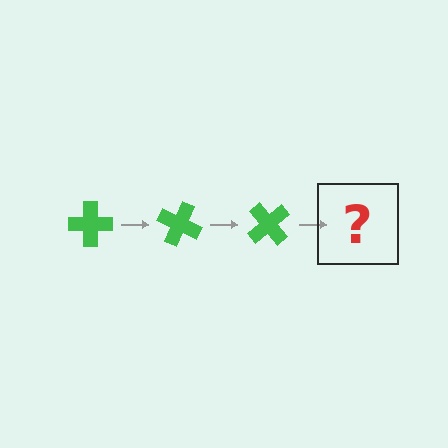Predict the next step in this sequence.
The next step is a green cross rotated 75 degrees.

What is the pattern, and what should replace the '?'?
The pattern is that the cross rotates 25 degrees each step. The '?' should be a green cross rotated 75 degrees.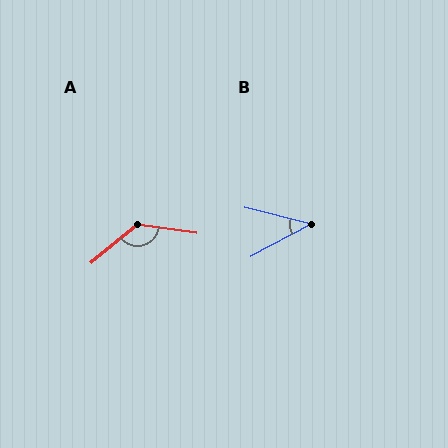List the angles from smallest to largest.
B (43°), A (133°).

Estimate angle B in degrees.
Approximately 43 degrees.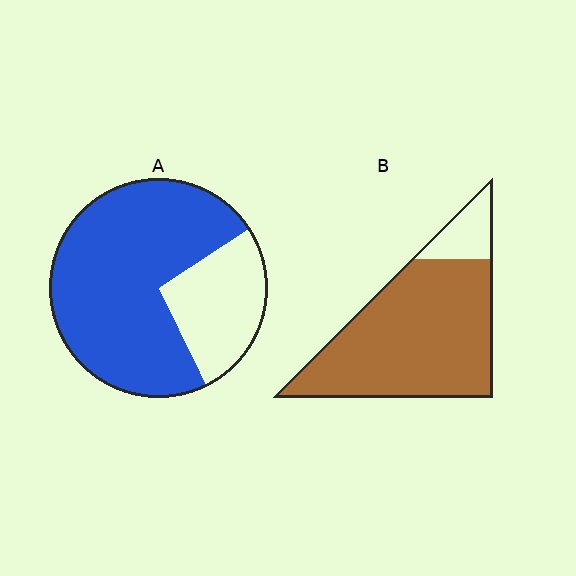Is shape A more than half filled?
Yes.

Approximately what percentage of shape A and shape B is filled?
A is approximately 75% and B is approximately 85%.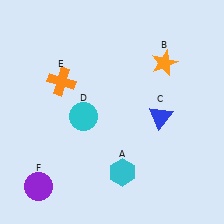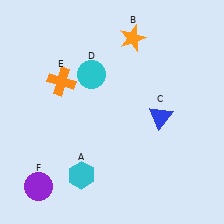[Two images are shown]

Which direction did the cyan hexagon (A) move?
The cyan hexagon (A) moved left.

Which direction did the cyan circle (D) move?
The cyan circle (D) moved up.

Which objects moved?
The objects that moved are: the cyan hexagon (A), the orange star (B), the cyan circle (D).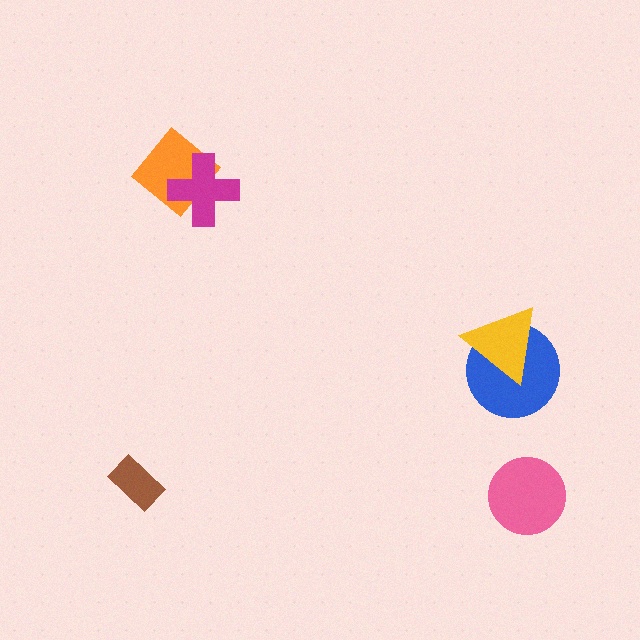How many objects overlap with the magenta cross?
1 object overlaps with the magenta cross.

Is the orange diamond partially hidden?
Yes, it is partially covered by another shape.